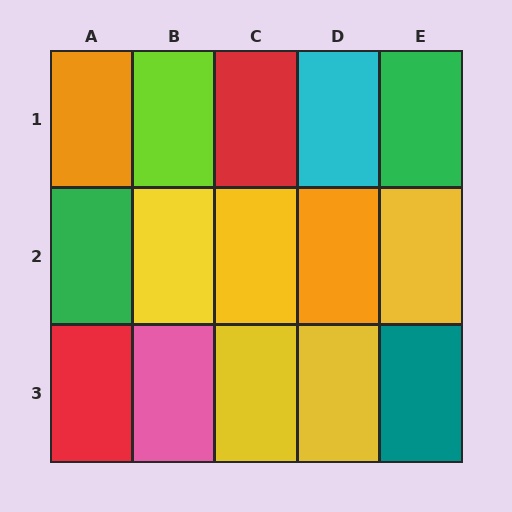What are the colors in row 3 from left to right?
Red, pink, yellow, yellow, teal.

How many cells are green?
2 cells are green.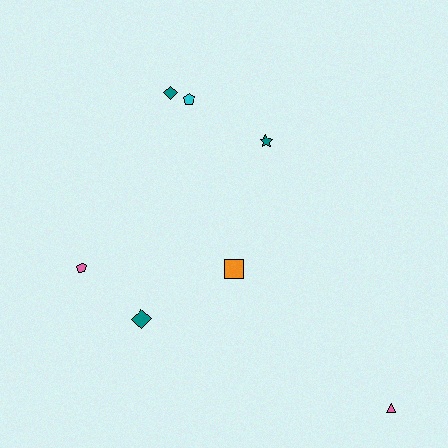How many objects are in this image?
There are 7 objects.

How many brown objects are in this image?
There are no brown objects.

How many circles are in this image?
There are no circles.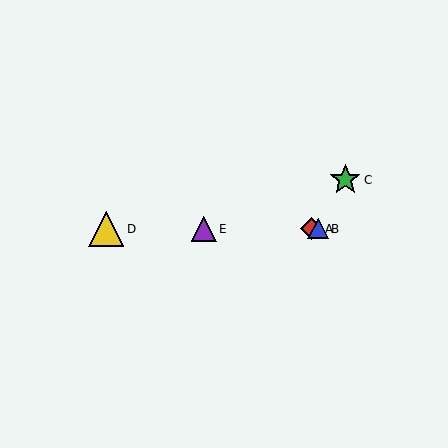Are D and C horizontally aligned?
No, D is at y≈229 and C is at y≈180.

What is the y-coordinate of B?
Object B is at y≈229.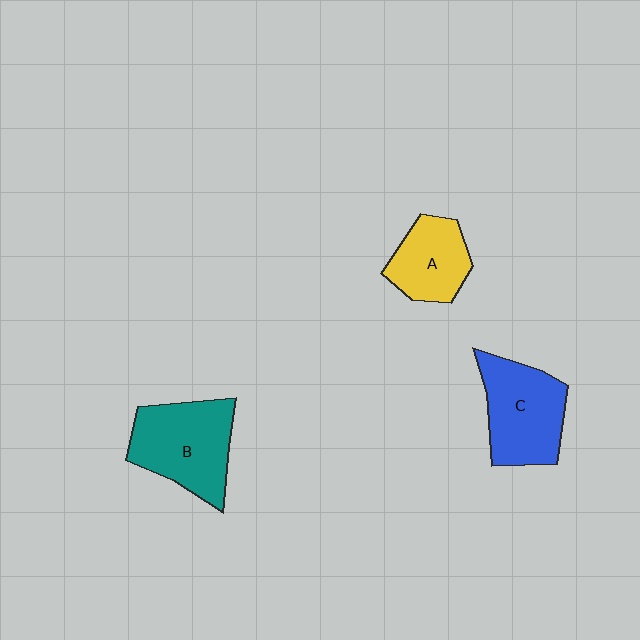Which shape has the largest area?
Shape B (teal).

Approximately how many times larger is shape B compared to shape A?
Approximately 1.5 times.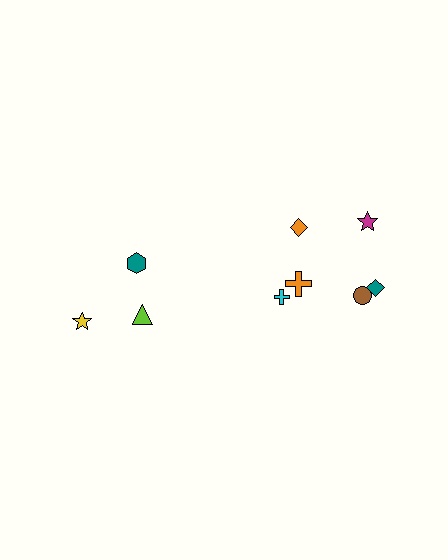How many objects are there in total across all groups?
There are 9 objects.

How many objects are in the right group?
There are 6 objects.